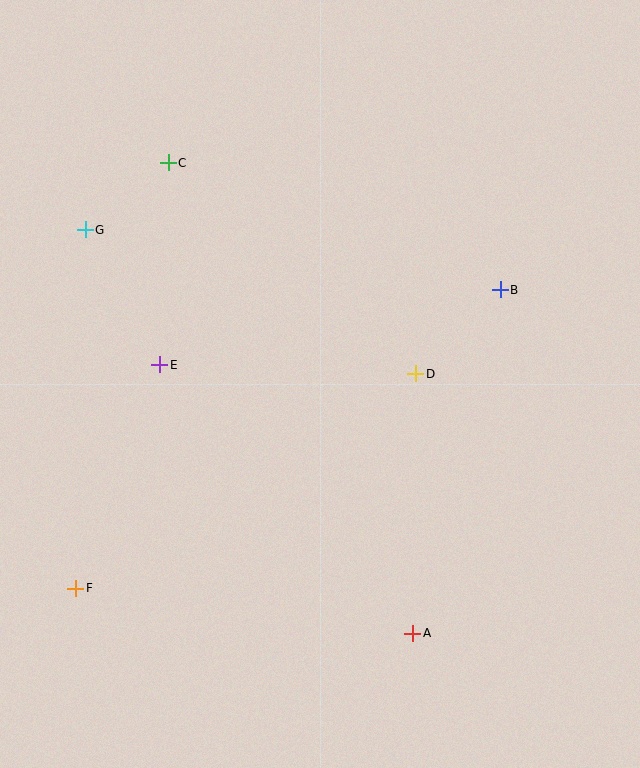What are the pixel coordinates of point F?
Point F is at (76, 588).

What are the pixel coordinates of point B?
Point B is at (500, 290).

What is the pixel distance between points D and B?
The distance between D and B is 119 pixels.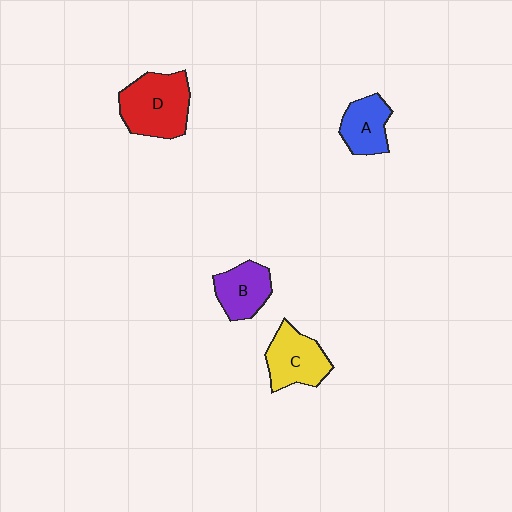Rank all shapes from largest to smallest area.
From largest to smallest: D (red), C (yellow), B (purple), A (blue).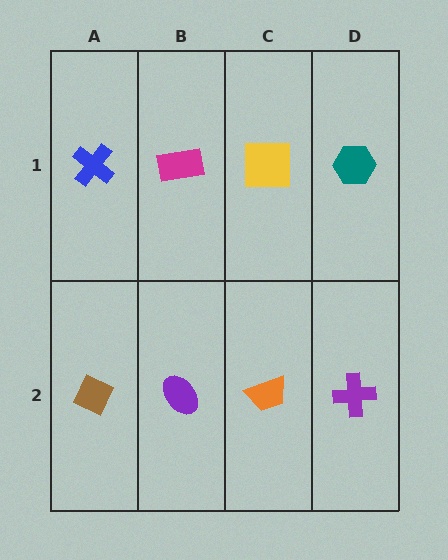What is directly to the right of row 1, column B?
A yellow square.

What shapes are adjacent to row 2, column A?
A blue cross (row 1, column A), a purple ellipse (row 2, column B).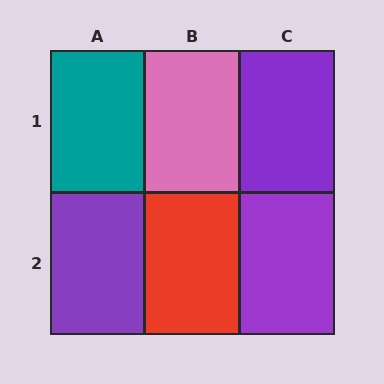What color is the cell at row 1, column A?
Teal.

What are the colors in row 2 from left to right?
Purple, red, purple.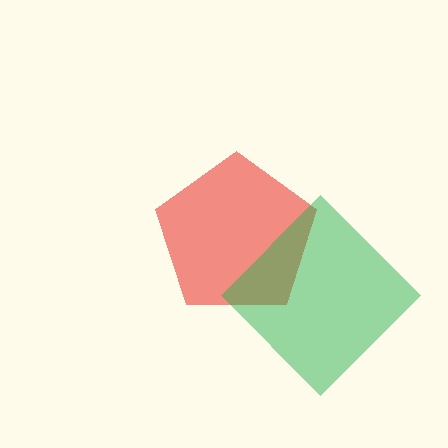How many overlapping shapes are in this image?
There are 2 overlapping shapes in the image.